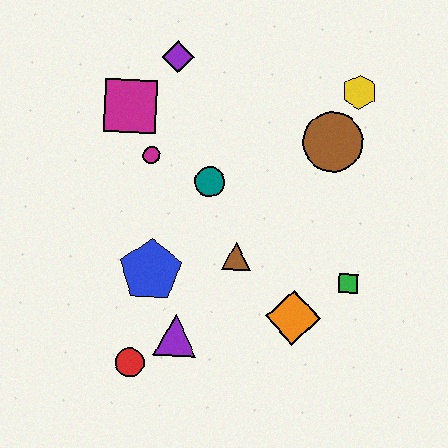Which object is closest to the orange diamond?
The green square is closest to the orange diamond.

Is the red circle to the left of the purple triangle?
Yes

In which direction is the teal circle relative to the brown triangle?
The teal circle is above the brown triangle.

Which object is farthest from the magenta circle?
The green square is farthest from the magenta circle.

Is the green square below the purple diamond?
Yes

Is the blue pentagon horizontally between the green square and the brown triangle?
No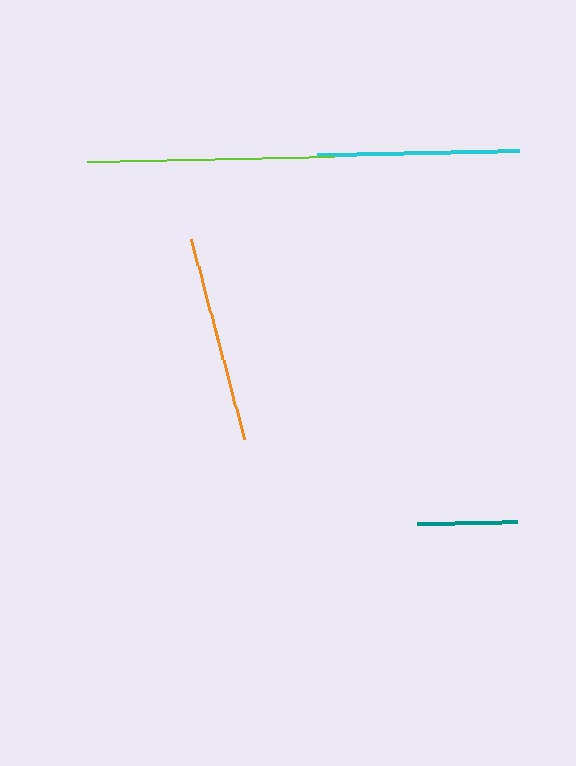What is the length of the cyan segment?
The cyan segment is approximately 202 pixels long.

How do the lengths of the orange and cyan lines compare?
The orange and cyan lines are approximately the same length.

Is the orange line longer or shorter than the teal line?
The orange line is longer than the teal line.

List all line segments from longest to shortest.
From longest to shortest: lime, orange, cyan, teal.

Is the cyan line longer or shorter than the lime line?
The lime line is longer than the cyan line.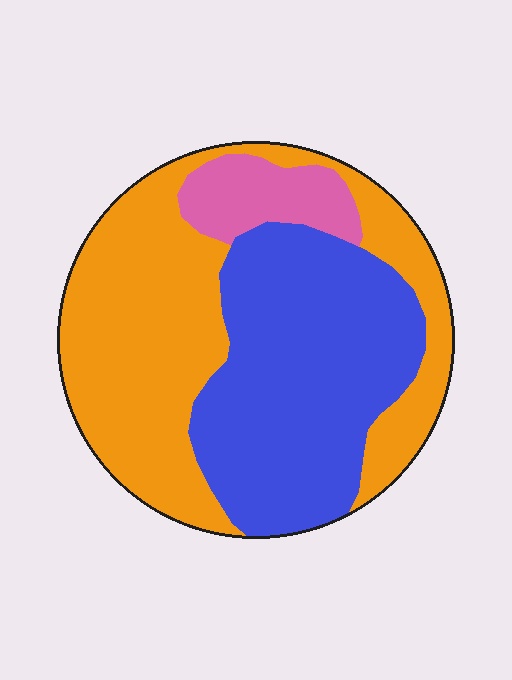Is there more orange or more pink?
Orange.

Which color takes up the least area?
Pink, at roughly 10%.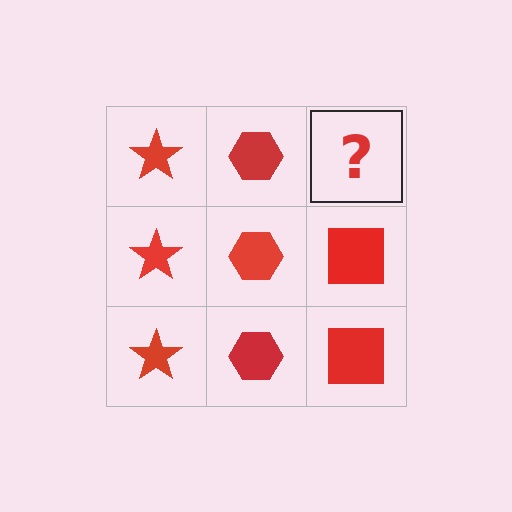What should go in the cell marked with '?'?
The missing cell should contain a red square.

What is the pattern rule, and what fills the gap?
The rule is that each column has a consistent shape. The gap should be filled with a red square.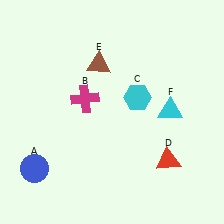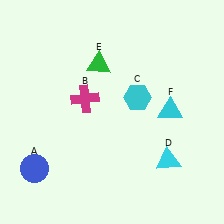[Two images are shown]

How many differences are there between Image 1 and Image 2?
There are 2 differences between the two images.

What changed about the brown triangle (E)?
In Image 1, E is brown. In Image 2, it changed to green.